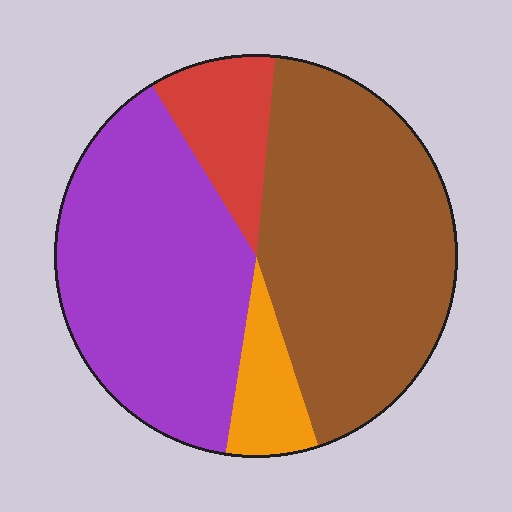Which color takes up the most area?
Brown, at roughly 45%.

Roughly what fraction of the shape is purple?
Purple takes up between a third and a half of the shape.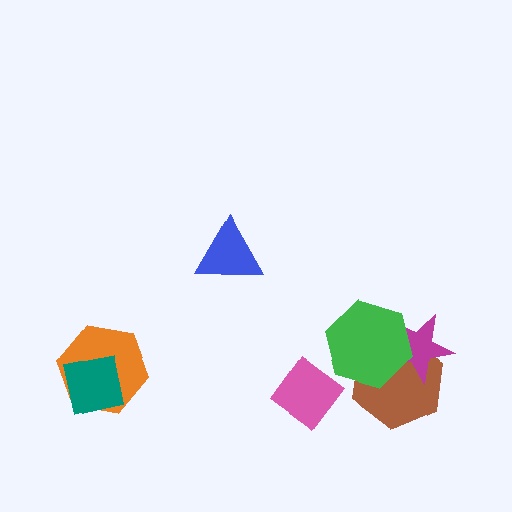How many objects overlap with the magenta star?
2 objects overlap with the magenta star.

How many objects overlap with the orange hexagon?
1 object overlaps with the orange hexagon.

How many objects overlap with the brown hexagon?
2 objects overlap with the brown hexagon.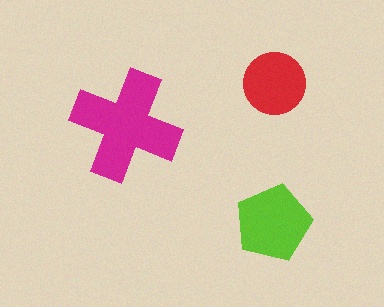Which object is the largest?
The magenta cross.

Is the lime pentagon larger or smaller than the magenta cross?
Smaller.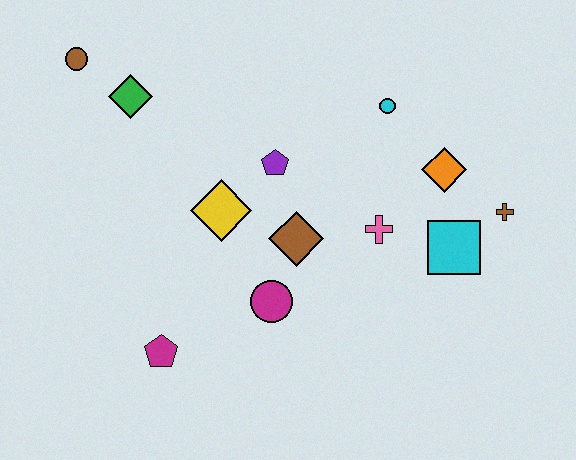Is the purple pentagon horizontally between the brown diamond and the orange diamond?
No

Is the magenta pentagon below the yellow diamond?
Yes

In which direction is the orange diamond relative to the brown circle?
The orange diamond is to the right of the brown circle.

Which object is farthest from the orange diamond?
The brown circle is farthest from the orange diamond.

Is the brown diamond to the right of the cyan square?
No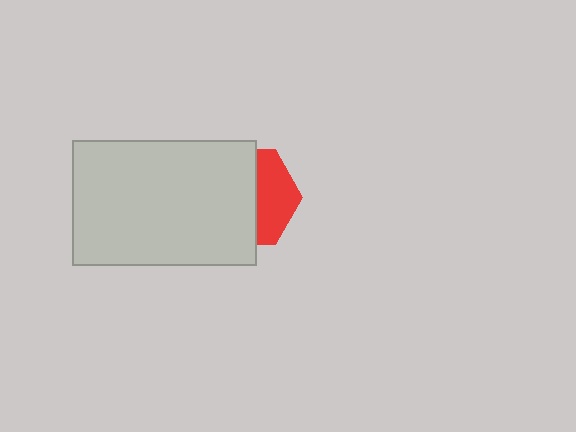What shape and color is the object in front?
The object in front is a light gray rectangle.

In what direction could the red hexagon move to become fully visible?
The red hexagon could move right. That would shift it out from behind the light gray rectangle entirely.